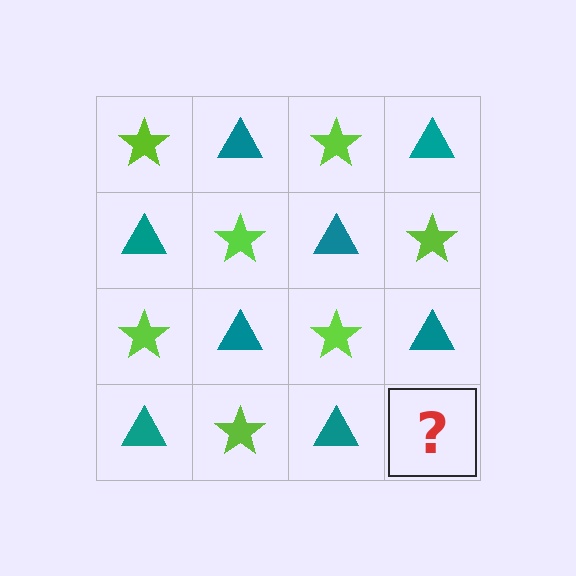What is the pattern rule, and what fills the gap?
The rule is that it alternates lime star and teal triangle in a checkerboard pattern. The gap should be filled with a lime star.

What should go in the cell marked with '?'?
The missing cell should contain a lime star.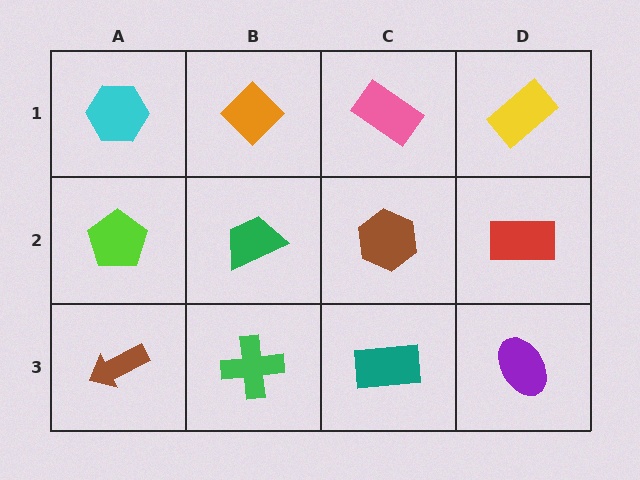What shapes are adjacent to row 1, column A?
A lime pentagon (row 2, column A), an orange diamond (row 1, column B).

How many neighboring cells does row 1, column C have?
3.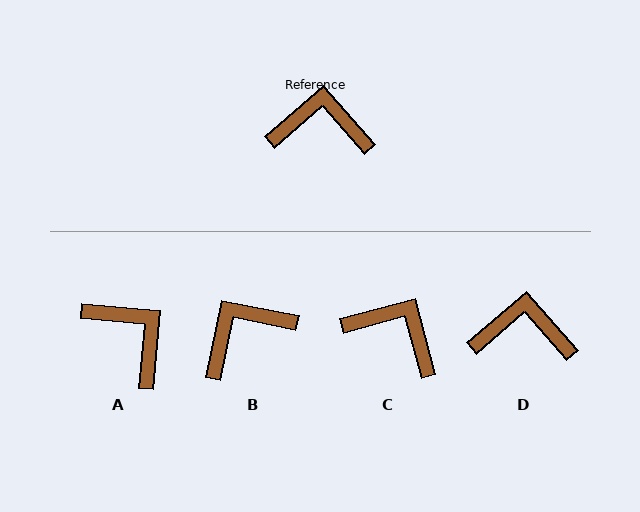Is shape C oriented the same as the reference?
No, it is off by about 26 degrees.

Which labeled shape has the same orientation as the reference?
D.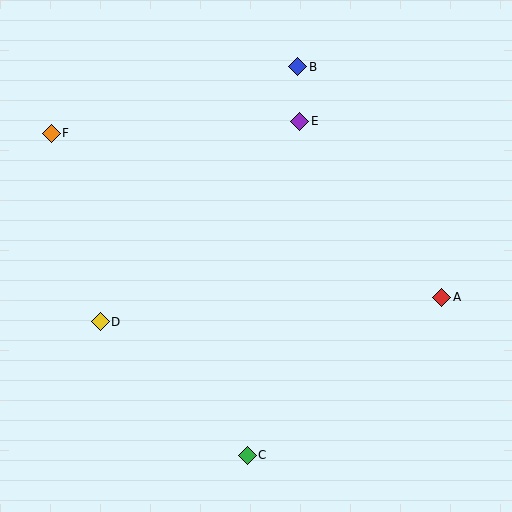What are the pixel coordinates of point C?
Point C is at (247, 455).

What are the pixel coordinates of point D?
Point D is at (100, 322).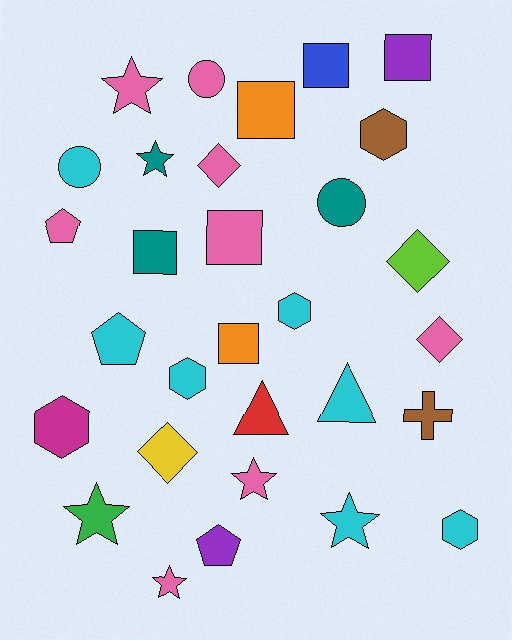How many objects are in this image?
There are 30 objects.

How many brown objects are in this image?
There are 2 brown objects.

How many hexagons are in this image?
There are 5 hexagons.